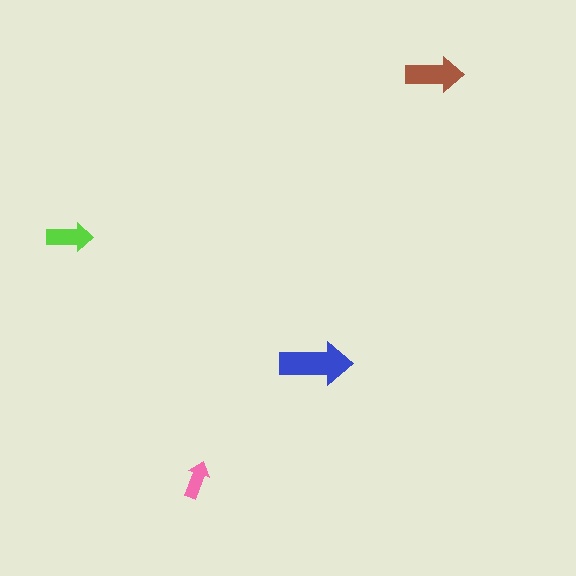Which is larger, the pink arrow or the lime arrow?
The lime one.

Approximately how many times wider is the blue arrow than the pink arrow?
About 2 times wider.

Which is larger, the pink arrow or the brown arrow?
The brown one.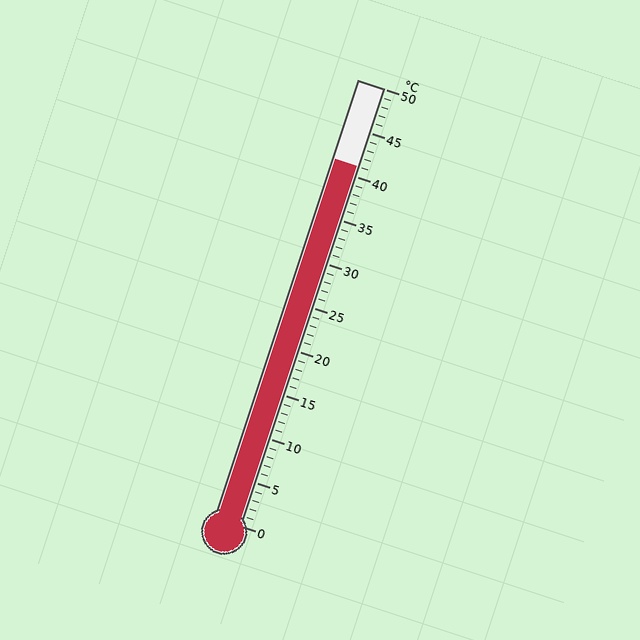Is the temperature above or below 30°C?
The temperature is above 30°C.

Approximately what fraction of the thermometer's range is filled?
The thermometer is filled to approximately 80% of its range.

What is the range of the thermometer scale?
The thermometer scale ranges from 0°C to 50°C.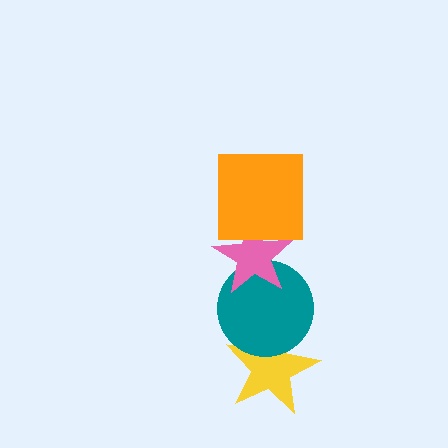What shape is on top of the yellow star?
The teal circle is on top of the yellow star.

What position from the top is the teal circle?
The teal circle is 3rd from the top.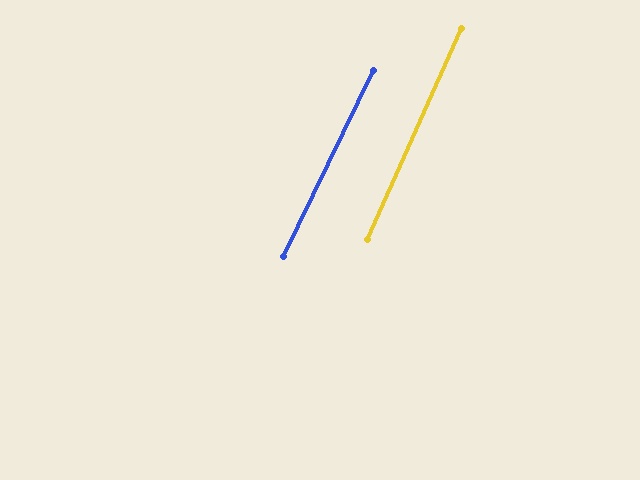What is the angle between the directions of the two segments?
Approximately 2 degrees.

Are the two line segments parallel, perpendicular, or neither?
Parallel — their directions differ by only 1.8°.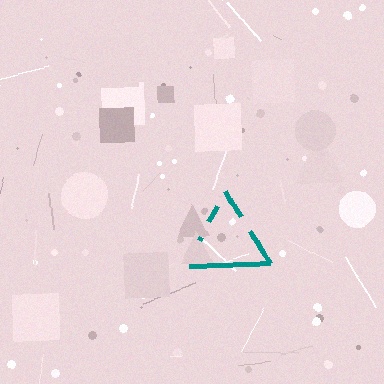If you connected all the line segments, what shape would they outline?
They would outline a triangle.